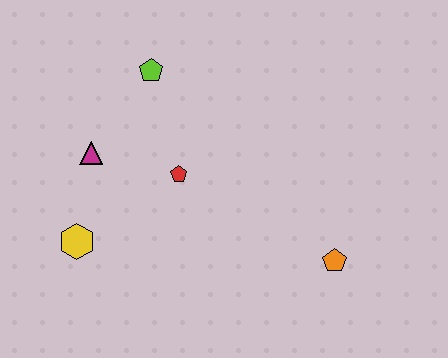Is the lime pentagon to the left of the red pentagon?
Yes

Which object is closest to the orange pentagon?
The red pentagon is closest to the orange pentagon.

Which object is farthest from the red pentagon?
The orange pentagon is farthest from the red pentagon.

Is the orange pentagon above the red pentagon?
No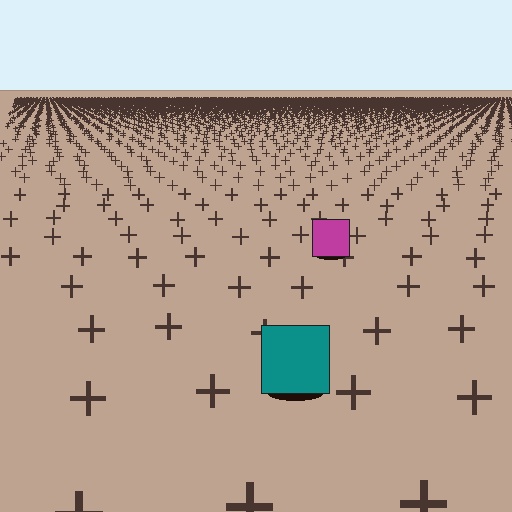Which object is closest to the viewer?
The teal square is closest. The texture marks near it are larger and more spread out.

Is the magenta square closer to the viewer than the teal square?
No. The teal square is closer — you can tell from the texture gradient: the ground texture is coarser near it.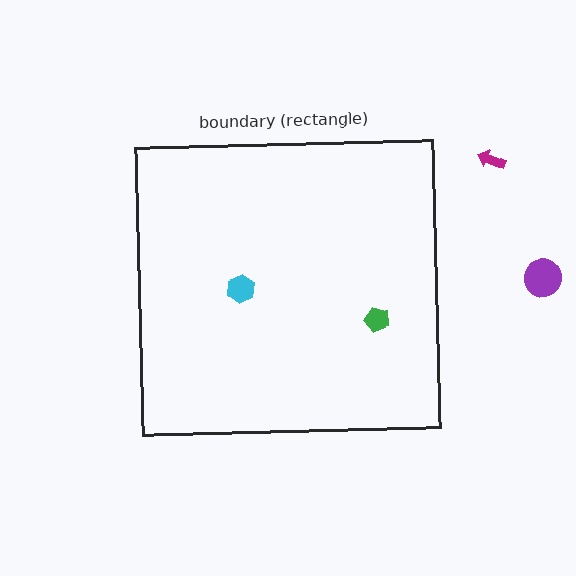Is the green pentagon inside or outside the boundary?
Inside.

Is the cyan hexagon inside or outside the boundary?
Inside.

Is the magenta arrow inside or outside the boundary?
Outside.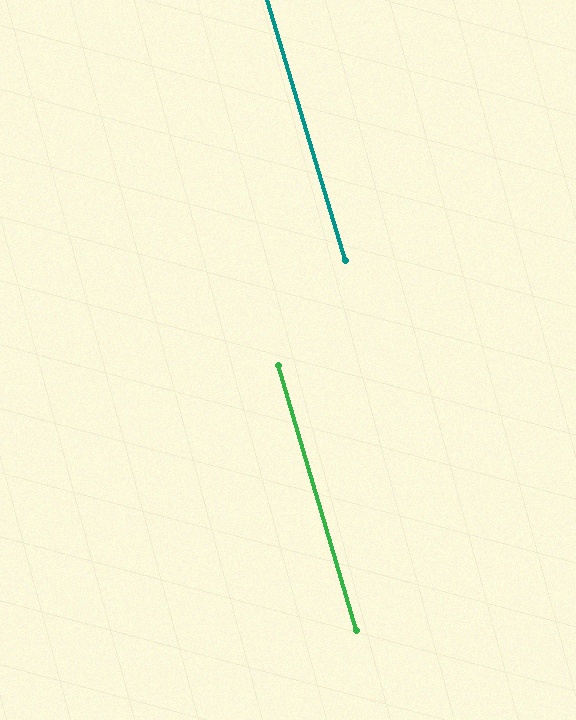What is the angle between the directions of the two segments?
Approximately 0 degrees.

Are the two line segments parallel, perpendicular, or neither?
Parallel — their directions differ by only 0.3°.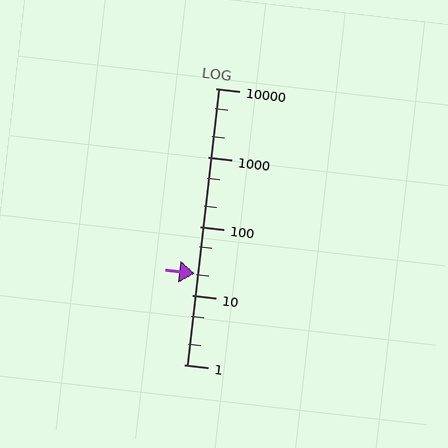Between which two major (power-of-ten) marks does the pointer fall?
The pointer is between 10 and 100.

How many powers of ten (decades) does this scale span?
The scale spans 4 decades, from 1 to 10000.